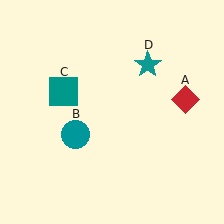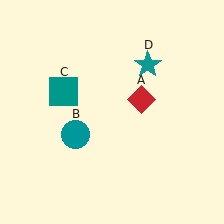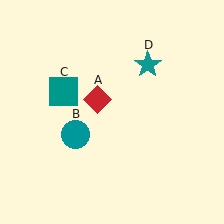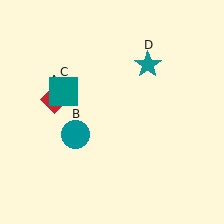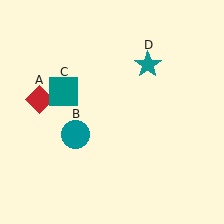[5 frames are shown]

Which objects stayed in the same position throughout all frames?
Teal circle (object B) and teal square (object C) and teal star (object D) remained stationary.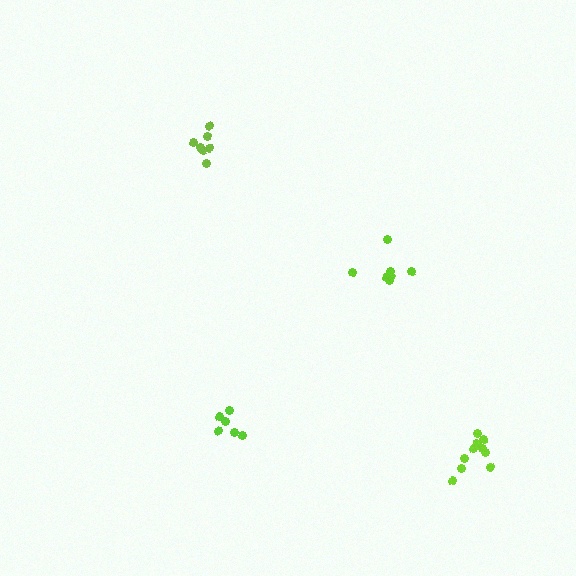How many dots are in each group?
Group 1: 7 dots, Group 2: 7 dots, Group 3: 10 dots, Group 4: 6 dots (30 total).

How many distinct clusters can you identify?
There are 4 distinct clusters.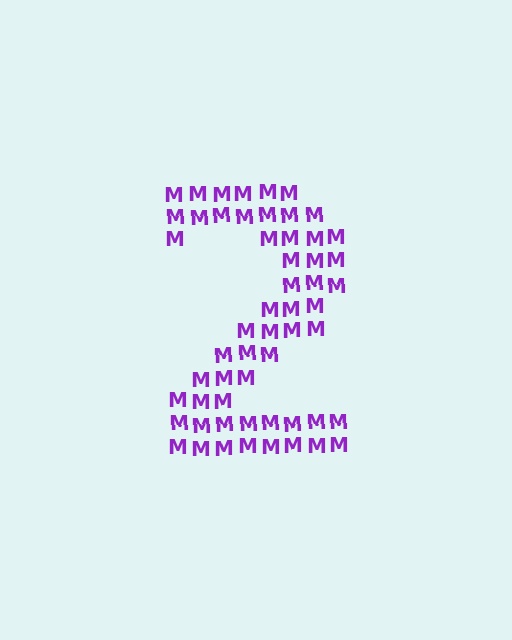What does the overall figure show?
The overall figure shows the digit 2.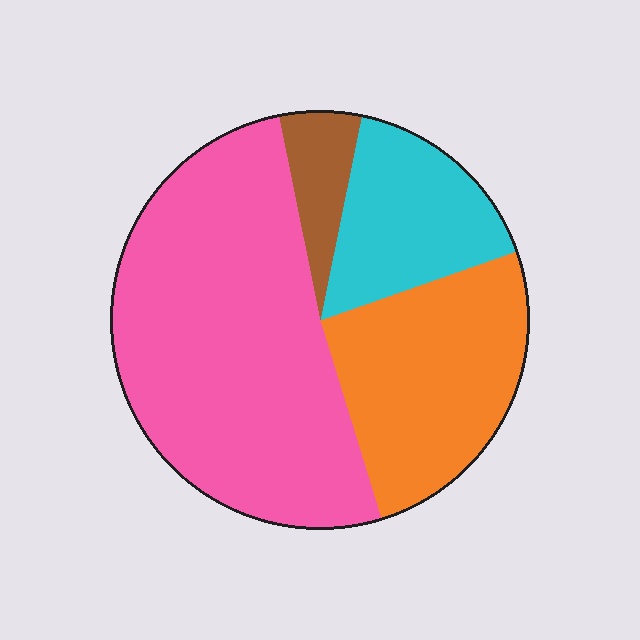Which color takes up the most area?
Pink, at roughly 50%.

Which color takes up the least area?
Brown, at roughly 5%.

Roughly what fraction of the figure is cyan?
Cyan covers about 15% of the figure.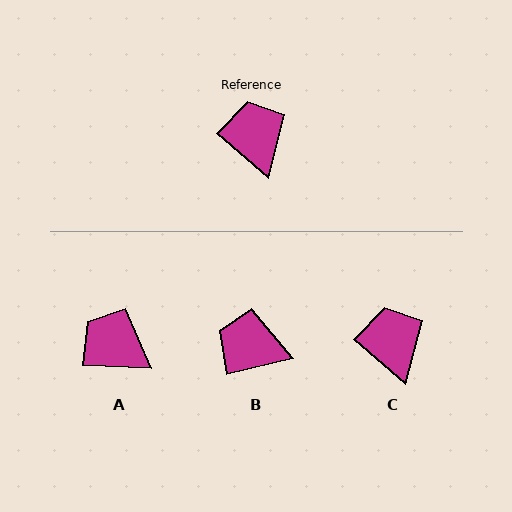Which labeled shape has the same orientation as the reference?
C.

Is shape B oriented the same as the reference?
No, it is off by about 54 degrees.